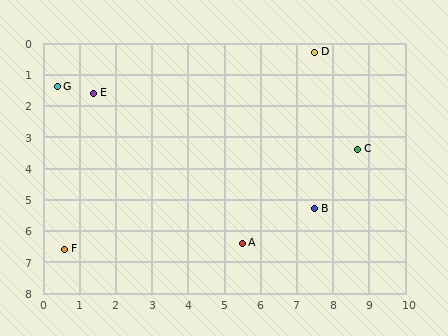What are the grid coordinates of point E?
Point E is at approximately (1.4, 1.6).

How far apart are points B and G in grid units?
Points B and G are about 8.1 grid units apart.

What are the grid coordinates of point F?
Point F is at approximately (0.6, 6.6).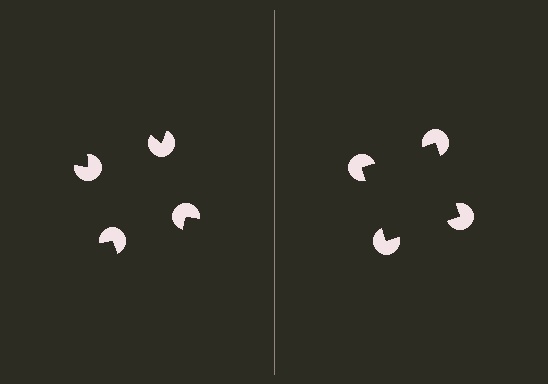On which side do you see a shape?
An illusory square appears on the right side. On the left side the wedge cuts are rotated, so no coherent shape forms.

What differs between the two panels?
The pac-man discs are positioned identically on both sides; only the wedge orientations differ. On the right they align to a square; on the left they are misaligned.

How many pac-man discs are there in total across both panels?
8 — 4 on each side.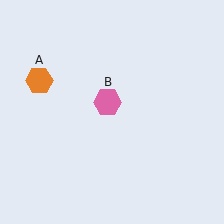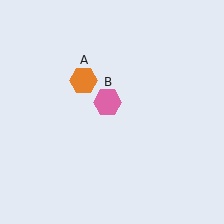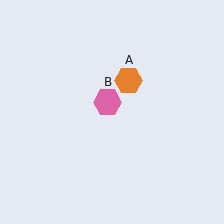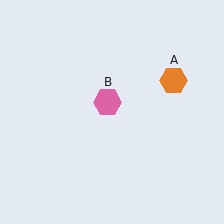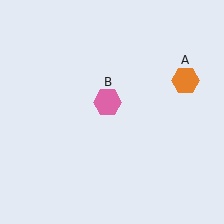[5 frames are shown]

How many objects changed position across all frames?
1 object changed position: orange hexagon (object A).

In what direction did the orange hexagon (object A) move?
The orange hexagon (object A) moved right.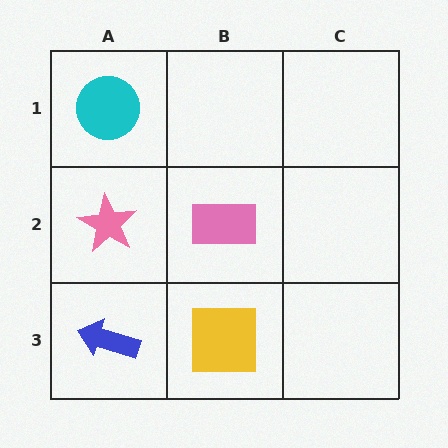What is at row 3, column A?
A blue arrow.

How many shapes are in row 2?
2 shapes.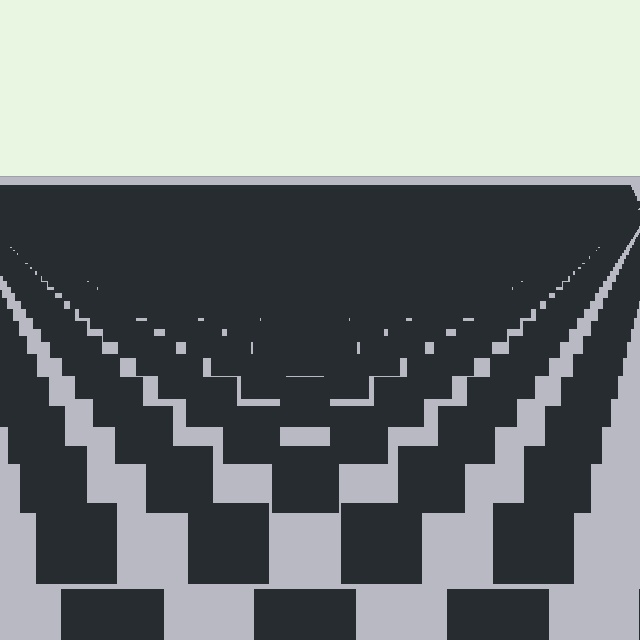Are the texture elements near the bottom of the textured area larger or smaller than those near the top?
Larger. Near the bottom, elements are closer to the viewer and appear at a bigger on-screen size.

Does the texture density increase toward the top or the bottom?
Density increases toward the top.